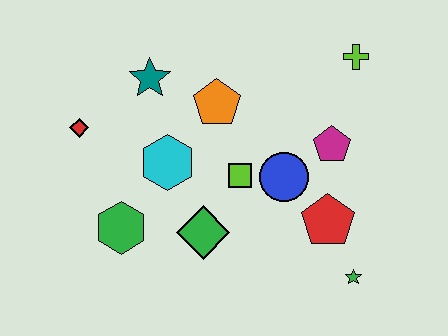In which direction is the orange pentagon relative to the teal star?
The orange pentagon is to the right of the teal star.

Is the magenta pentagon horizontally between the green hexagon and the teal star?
No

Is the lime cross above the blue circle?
Yes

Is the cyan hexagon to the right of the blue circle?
No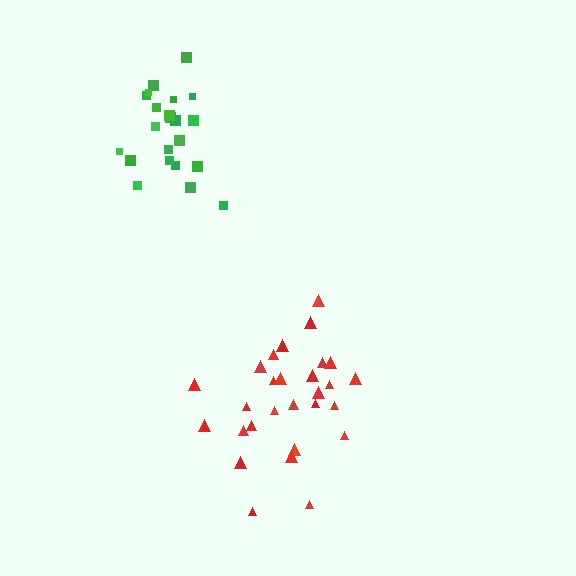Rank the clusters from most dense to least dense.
green, red.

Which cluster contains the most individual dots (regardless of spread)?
Red (28).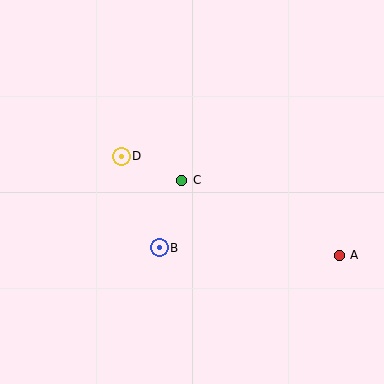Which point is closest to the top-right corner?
Point A is closest to the top-right corner.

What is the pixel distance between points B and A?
The distance between B and A is 180 pixels.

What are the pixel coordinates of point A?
Point A is at (339, 255).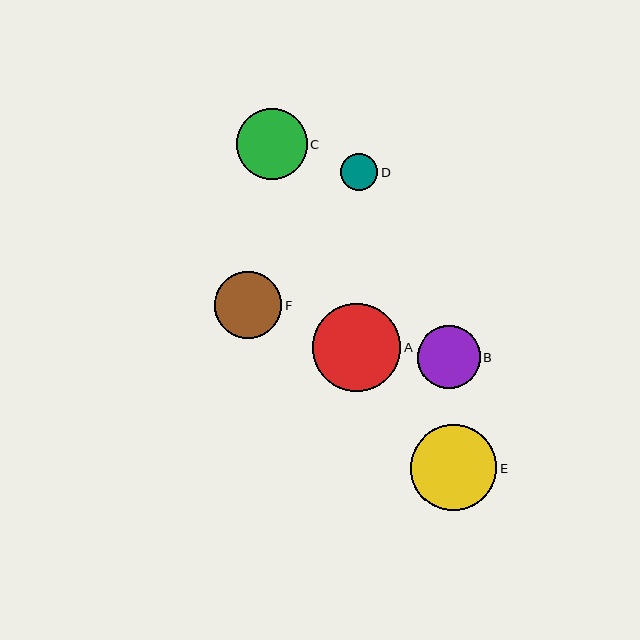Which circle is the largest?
Circle A is the largest with a size of approximately 88 pixels.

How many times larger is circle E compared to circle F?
Circle E is approximately 1.3 times the size of circle F.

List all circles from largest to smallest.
From largest to smallest: A, E, C, F, B, D.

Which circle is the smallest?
Circle D is the smallest with a size of approximately 37 pixels.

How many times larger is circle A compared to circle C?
Circle A is approximately 1.3 times the size of circle C.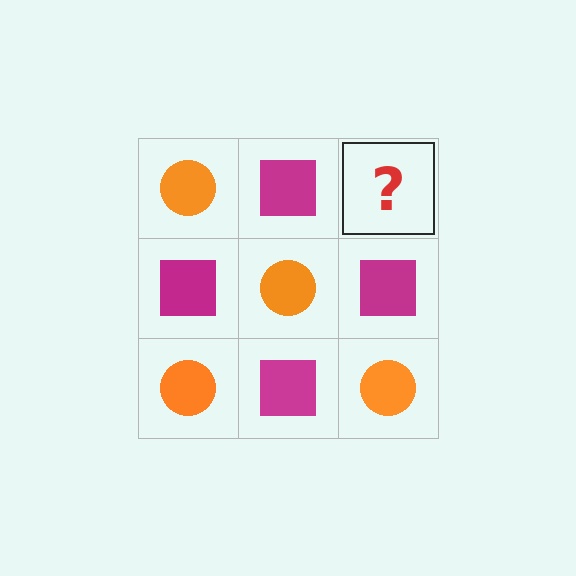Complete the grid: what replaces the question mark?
The question mark should be replaced with an orange circle.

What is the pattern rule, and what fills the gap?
The rule is that it alternates orange circle and magenta square in a checkerboard pattern. The gap should be filled with an orange circle.